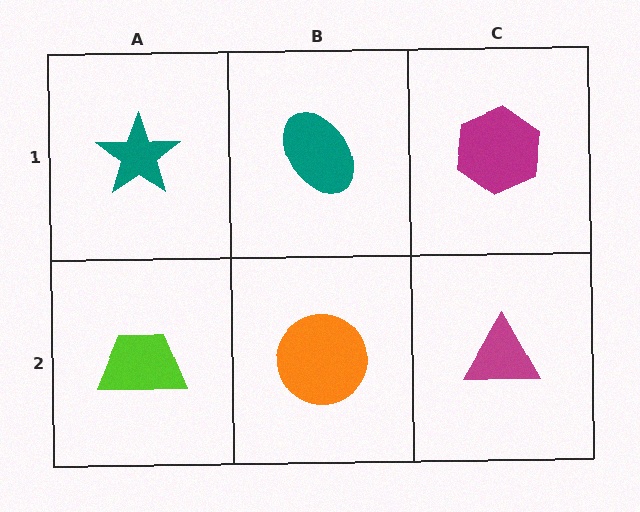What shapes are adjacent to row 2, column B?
A teal ellipse (row 1, column B), a lime trapezoid (row 2, column A), a magenta triangle (row 2, column C).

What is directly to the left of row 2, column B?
A lime trapezoid.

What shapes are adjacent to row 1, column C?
A magenta triangle (row 2, column C), a teal ellipse (row 1, column B).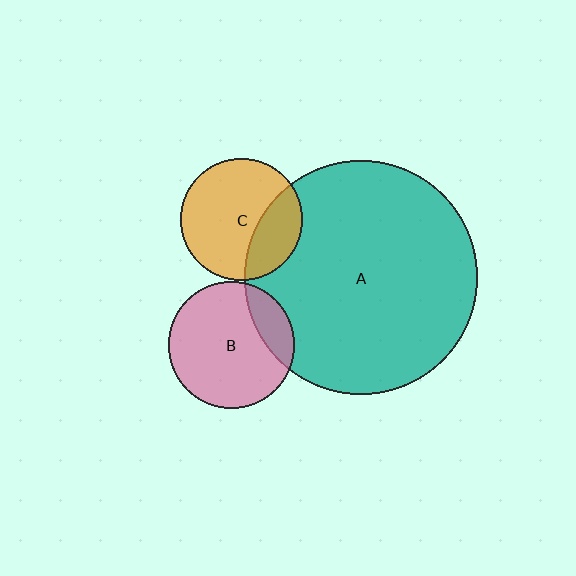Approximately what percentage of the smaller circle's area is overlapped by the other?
Approximately 30%.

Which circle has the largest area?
Circle A (teal).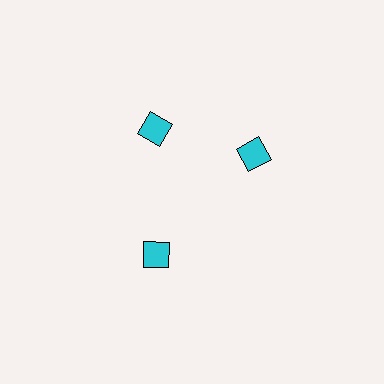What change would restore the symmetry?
The symmetry would be restored by rotating it back into even spacing with its neighbors so that all 3 diamonds sit at equal angles and equal distance from the center.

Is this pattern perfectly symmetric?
No. The 3 cyan diamonds are arranged in a ring, but one element near the 3 o'clock position is rotated out of alignment along the ring, breaking the 3-fold rotational symmetry.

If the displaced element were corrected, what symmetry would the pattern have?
It would have 3-fold rotational symmetry — the pattern would map onto itself every 120 degrees.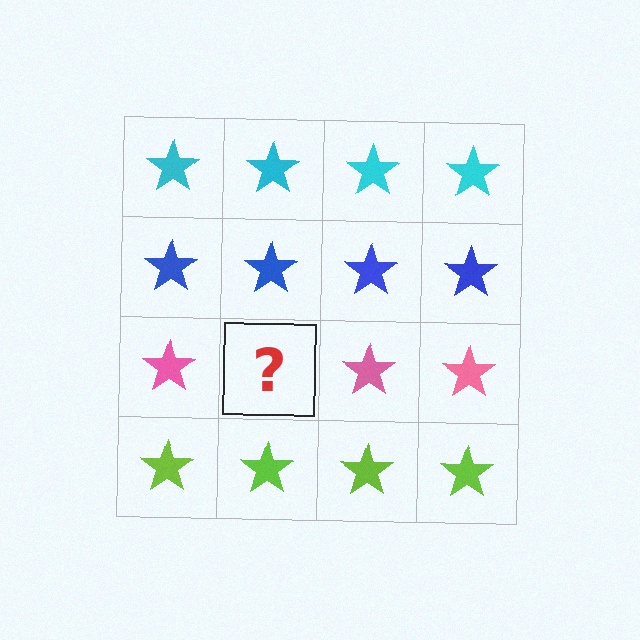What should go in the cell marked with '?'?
The missing cell should contain a pink star.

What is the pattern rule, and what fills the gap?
The rule is that each row has a consistent color. The gap should be filled with a pink star.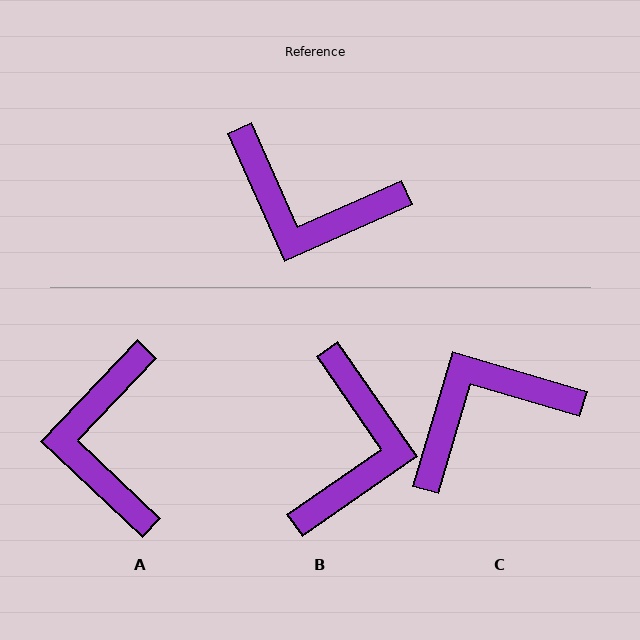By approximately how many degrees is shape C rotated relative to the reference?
Approximately 130 degrees clockwise.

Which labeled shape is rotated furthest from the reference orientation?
C, about 130 degrees away.